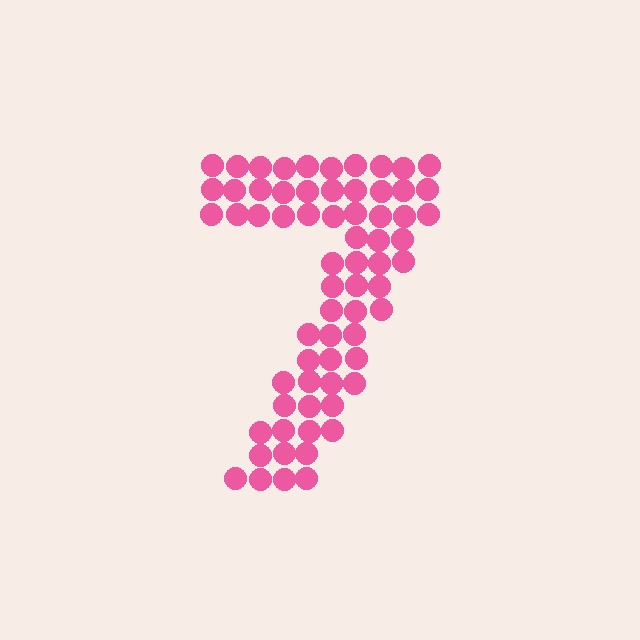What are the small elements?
The small elements are circles.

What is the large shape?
The large shape is the digit 7.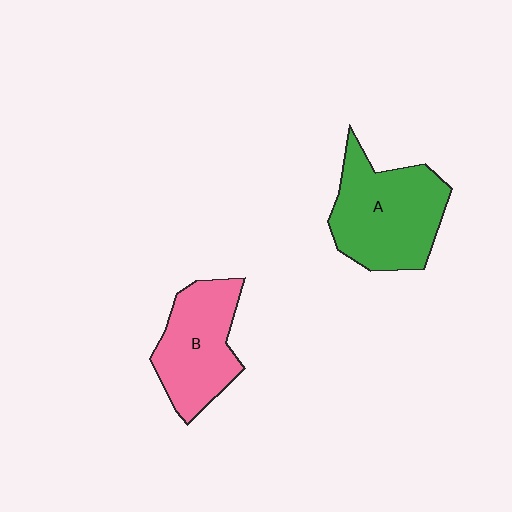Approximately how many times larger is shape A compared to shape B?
Approximately 1.2 times.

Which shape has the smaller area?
Shape B (pink).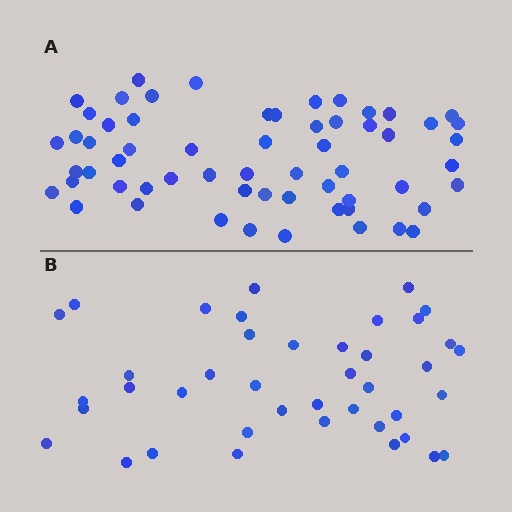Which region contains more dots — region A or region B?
Region A (the top region) has more dots.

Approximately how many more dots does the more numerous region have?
Region A has approximately 20 more dots than region B.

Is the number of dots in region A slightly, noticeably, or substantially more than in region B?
Region A has substantially more. The ratio is roughly 1.5 to 1.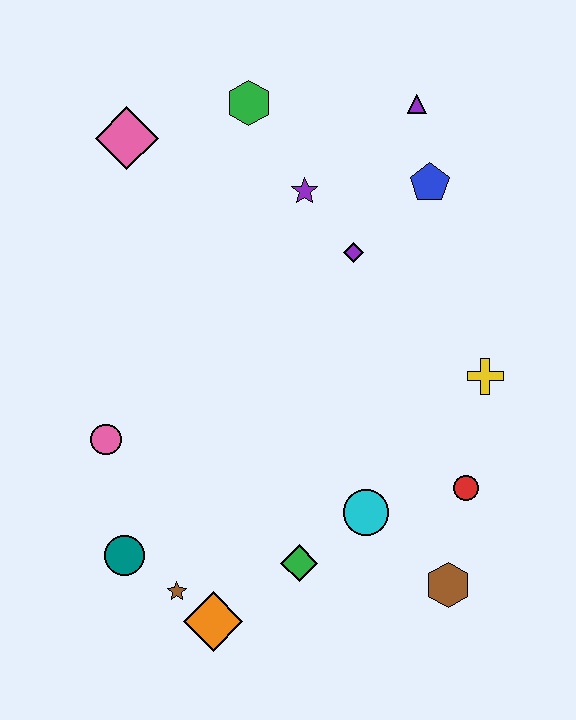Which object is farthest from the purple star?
The orange diamond is farthest from the purple star.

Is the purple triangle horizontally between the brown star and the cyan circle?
No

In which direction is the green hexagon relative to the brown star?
The green hexagon is above the brown star.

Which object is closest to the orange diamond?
The brown star is closest to the orange diamond.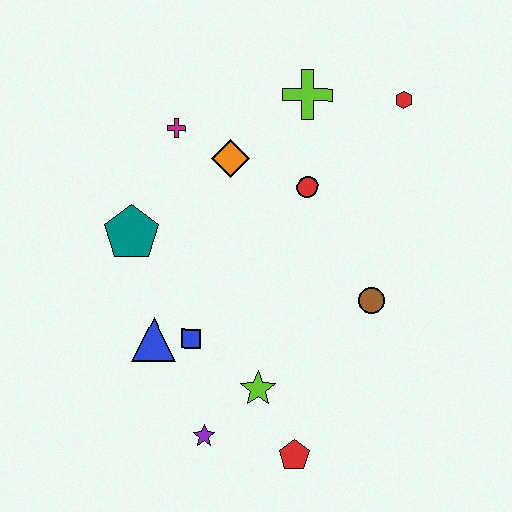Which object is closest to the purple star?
The lime star is closest to the purple star.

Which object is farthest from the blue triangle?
The red hexagon is farthest from the blue triangle.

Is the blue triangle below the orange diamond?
Yes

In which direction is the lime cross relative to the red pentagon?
The lime cross is above the red pentagon.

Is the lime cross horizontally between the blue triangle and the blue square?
No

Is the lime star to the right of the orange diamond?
Yes